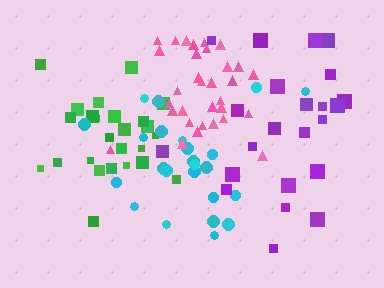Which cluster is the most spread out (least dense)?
Purple.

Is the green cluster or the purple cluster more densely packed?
Green.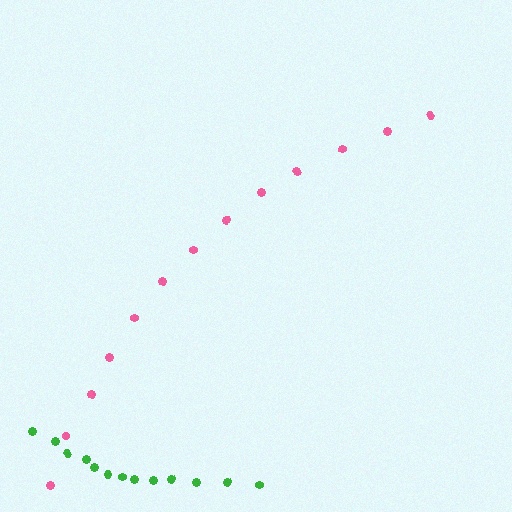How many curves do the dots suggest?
There are 2 distinct paths.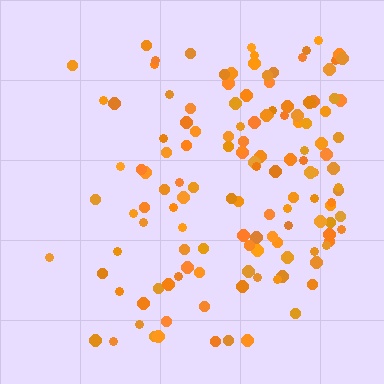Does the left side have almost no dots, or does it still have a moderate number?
Still a moderate number, just noticeably fewer than the right.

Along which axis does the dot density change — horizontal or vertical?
Horizontal.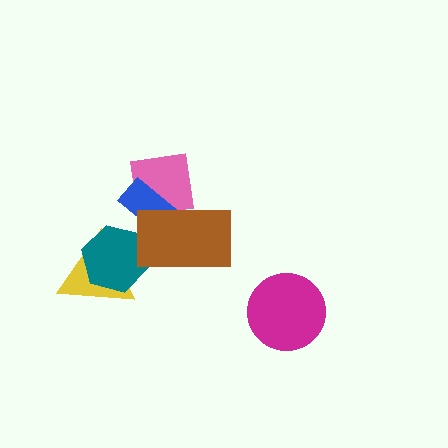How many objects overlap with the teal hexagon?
2 objects overlap with the teal hexagon.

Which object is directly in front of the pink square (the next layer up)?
The blue rectangle is directly in front of the pink square.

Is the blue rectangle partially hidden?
Yes, it is partially covered by another shape.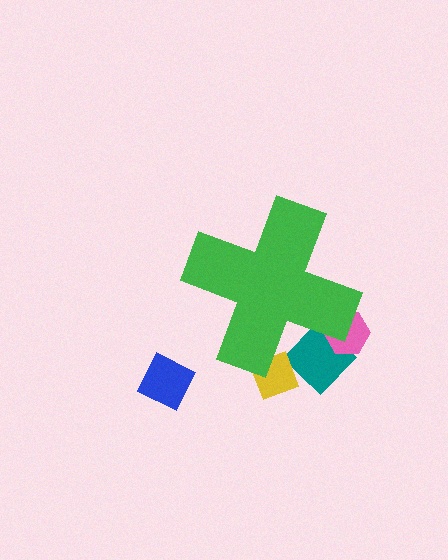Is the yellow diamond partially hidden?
Yes, the yellow diamond is partially hidden behind the green cross.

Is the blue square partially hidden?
No, the blue square is fully visible.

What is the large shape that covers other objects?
A green cross.